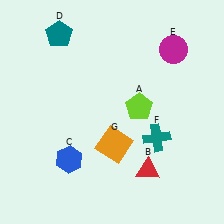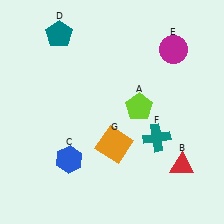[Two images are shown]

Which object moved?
The red triangle (B) moved right.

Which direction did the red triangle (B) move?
The red triangle (B) moved right.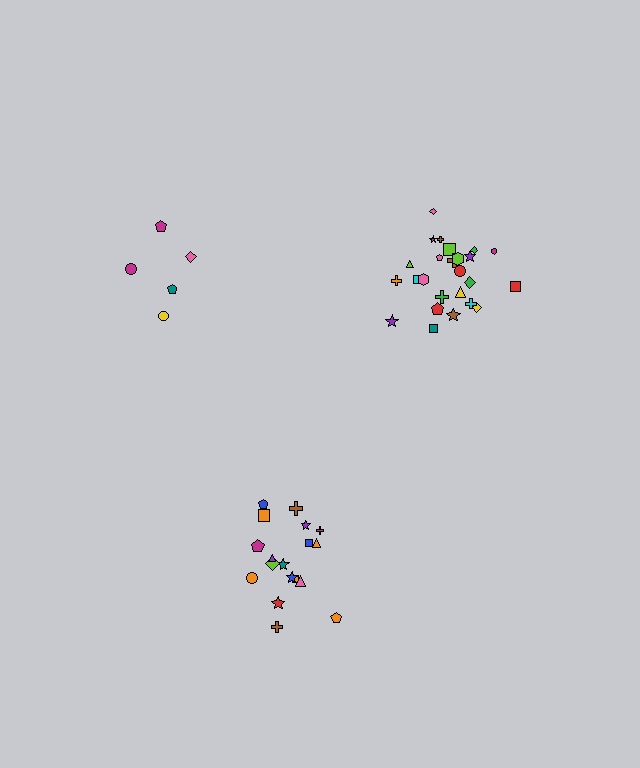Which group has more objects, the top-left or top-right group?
The top-right group.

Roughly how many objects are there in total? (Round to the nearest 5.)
Roughly 50 objects in total.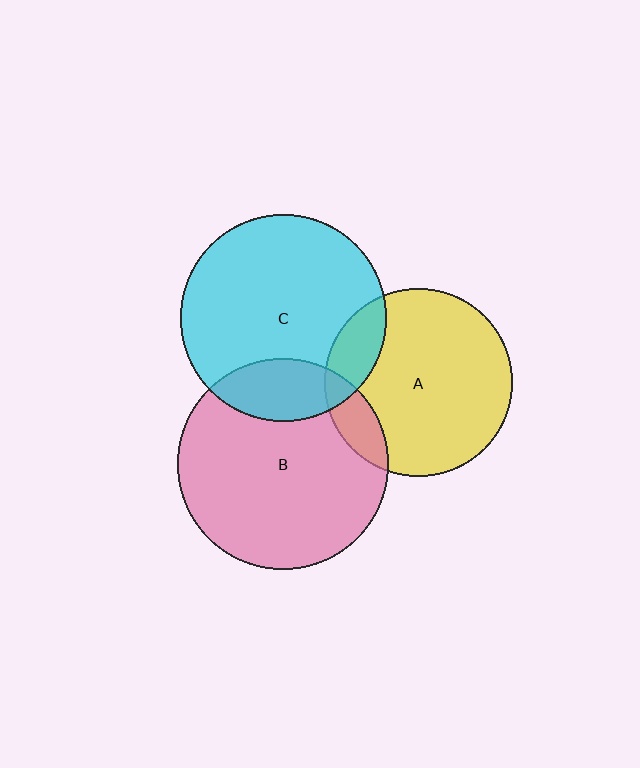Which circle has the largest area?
Circle B (pink).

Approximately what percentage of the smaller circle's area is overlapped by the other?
Approximately 15%.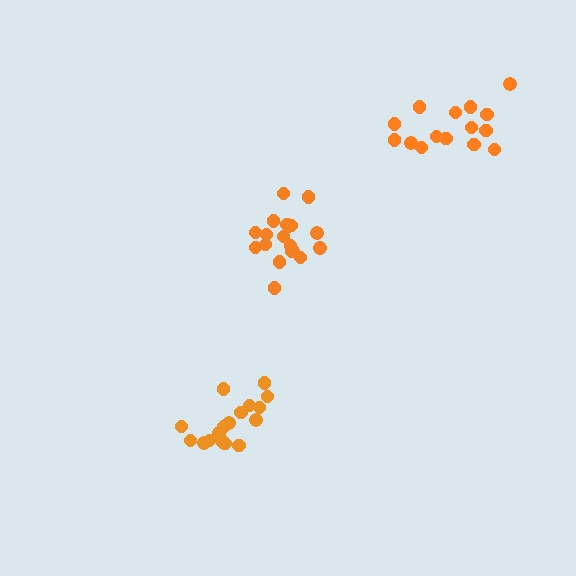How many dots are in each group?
Group 1: 15 dots, Group 2: 19 dots, Group 3: 18 dots (52 total).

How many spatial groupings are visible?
There are 3 spatial groupings.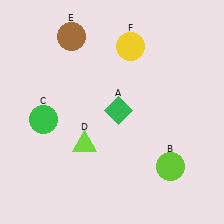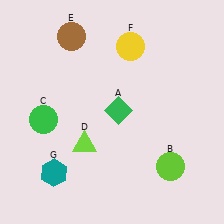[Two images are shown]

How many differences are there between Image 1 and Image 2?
There is 1 difference between the two images.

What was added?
A teal hexagon (G) was added in Image 2.